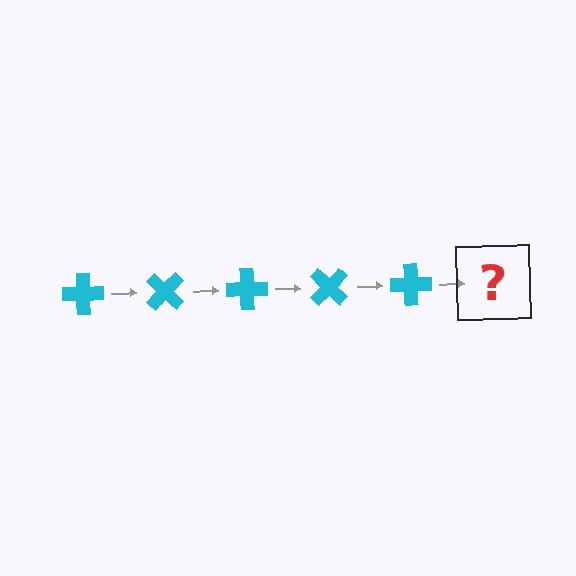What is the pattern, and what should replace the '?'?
The pattern is that the cross rotates 45 degrees each step. The '?' should be a cyan cross rotated 225 degrees.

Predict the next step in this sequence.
The next step is a cyan cross rotated 225 degrees.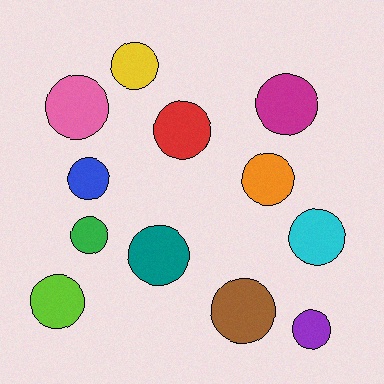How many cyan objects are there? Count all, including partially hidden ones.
There is 1 cyan object.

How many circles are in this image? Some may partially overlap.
There are 12 circles.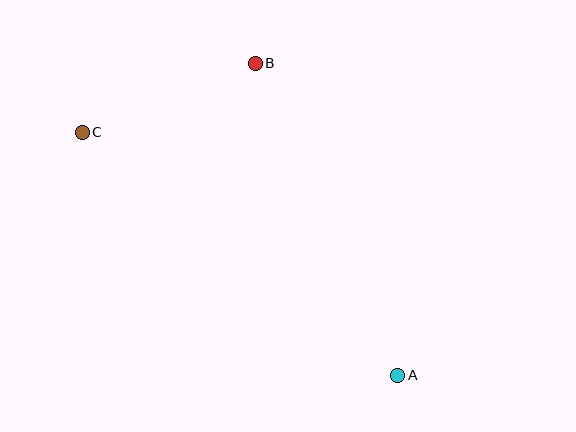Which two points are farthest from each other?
Points A and C are farthest from each other.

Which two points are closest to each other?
Points B and C are closest to each other.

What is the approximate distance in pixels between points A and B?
The distance between A and B is approximately 342 pixels.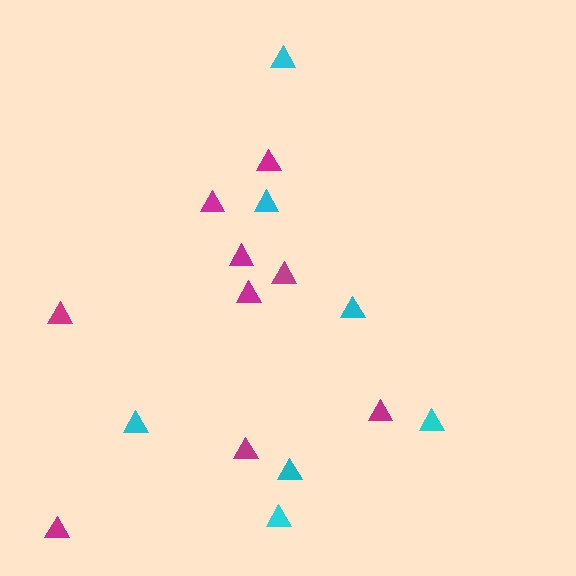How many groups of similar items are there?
There are 2 groups: one group of cyan triangles (7) and one group of magenta triangles (9).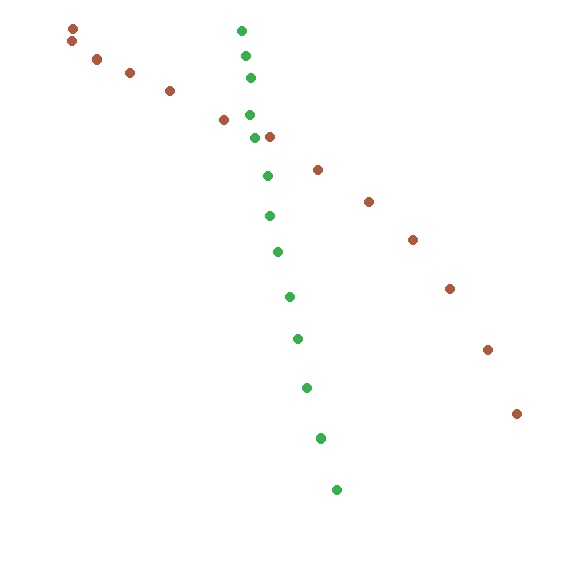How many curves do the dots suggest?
There are 2 distinct paths.